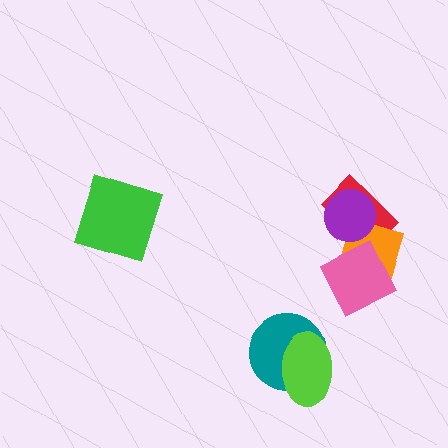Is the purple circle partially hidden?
No, no other shape covers it.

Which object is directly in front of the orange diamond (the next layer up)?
The pink square is directly in front of the orange diamond.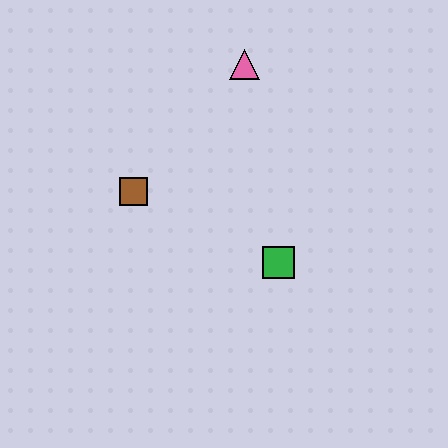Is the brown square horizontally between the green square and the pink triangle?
No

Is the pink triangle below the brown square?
No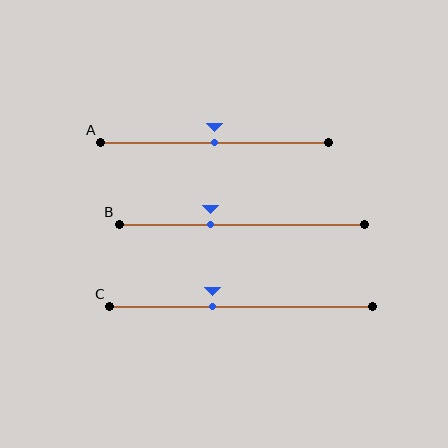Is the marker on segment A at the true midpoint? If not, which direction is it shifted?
Yes, the marker on segment A is at the true midpoint.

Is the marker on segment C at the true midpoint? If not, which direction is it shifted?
No, the marker on segment C is shifted to the left by about 11% of the segment length.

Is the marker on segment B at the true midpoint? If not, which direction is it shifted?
No, the marker on segment B is shifted to the left by about 13% of the segment length.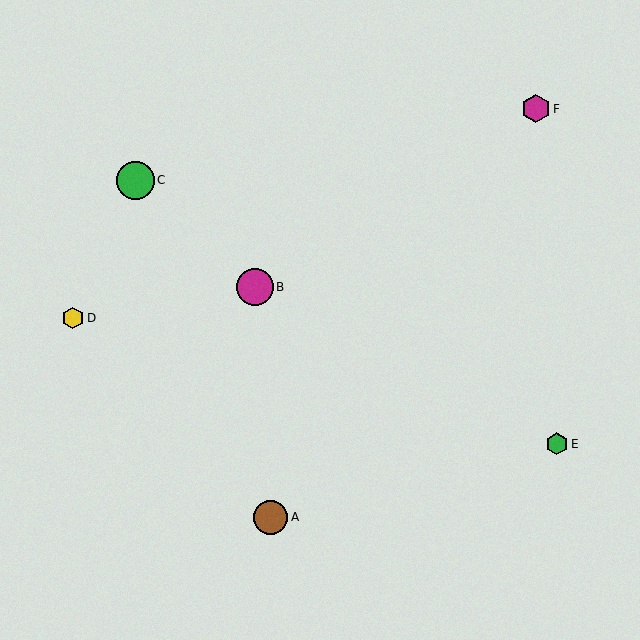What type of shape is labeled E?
Shape E is a green hexagon.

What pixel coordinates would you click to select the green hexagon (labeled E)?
Click at (556, 444) to select the green hexagon E.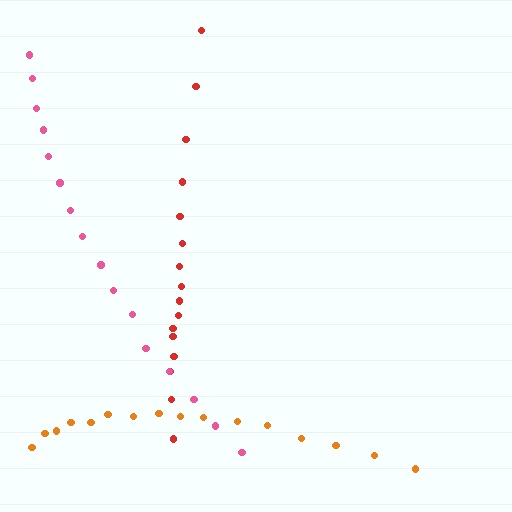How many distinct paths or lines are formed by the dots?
There are 3 distinct paths.